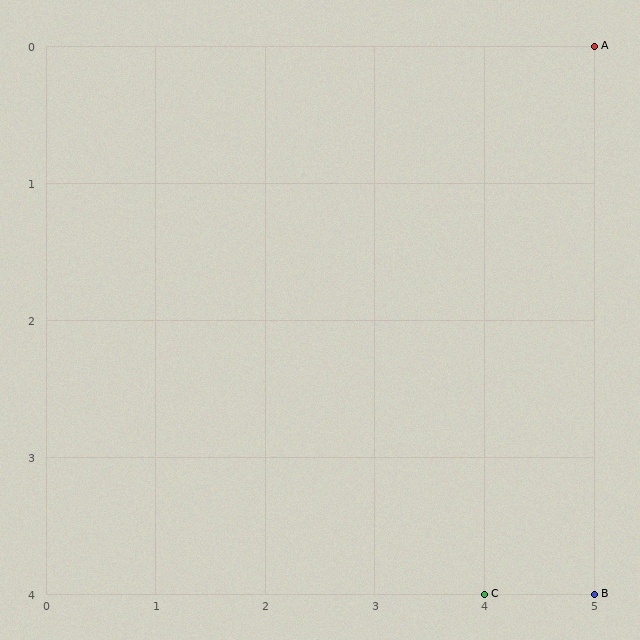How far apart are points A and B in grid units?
Points A and B are 4 rows apart.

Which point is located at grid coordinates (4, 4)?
Point C is at (4, 4).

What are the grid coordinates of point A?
Point A is at grid coordinates (5, 0).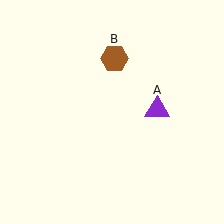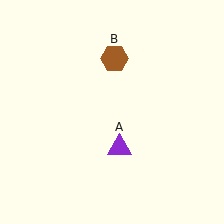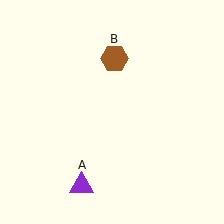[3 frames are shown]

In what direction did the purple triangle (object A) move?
The purple triangle (object A) moved down and to the left.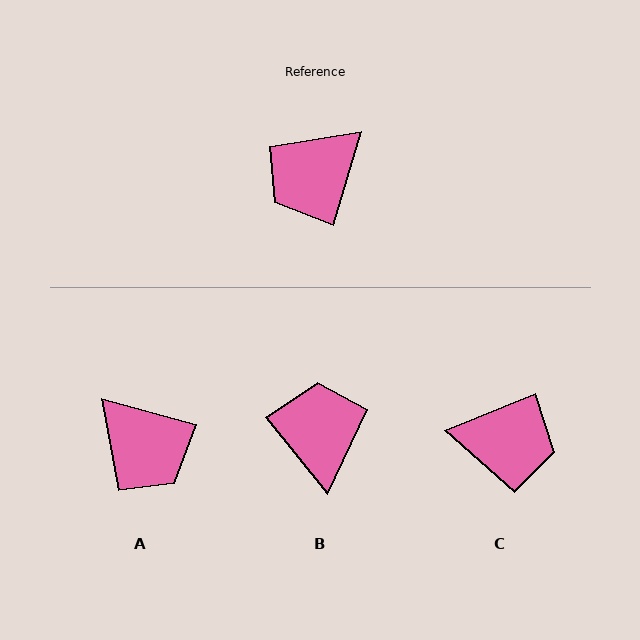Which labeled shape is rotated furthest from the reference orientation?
C, about 129 degrees away.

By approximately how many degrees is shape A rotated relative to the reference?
Approximately 91 degrees counter-clockwise.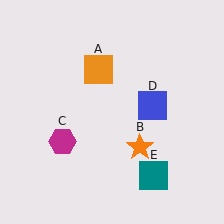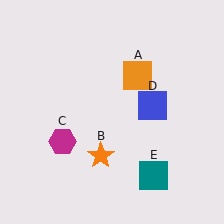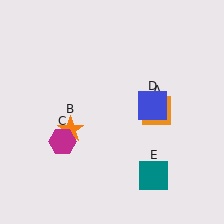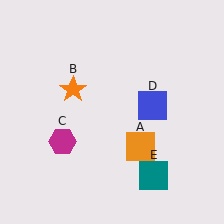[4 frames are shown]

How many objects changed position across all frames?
2 objects changed position: orange square (object A), orange star (object B).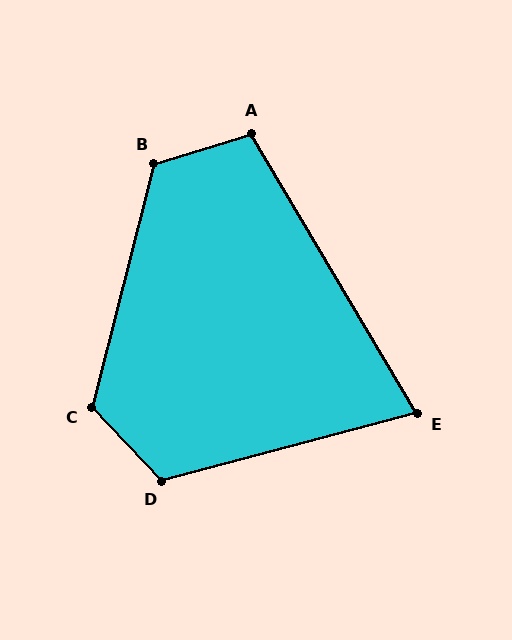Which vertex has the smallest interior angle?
E, at approximately 74 degrees.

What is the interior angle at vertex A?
Approximately 103 degrees (obtuse).